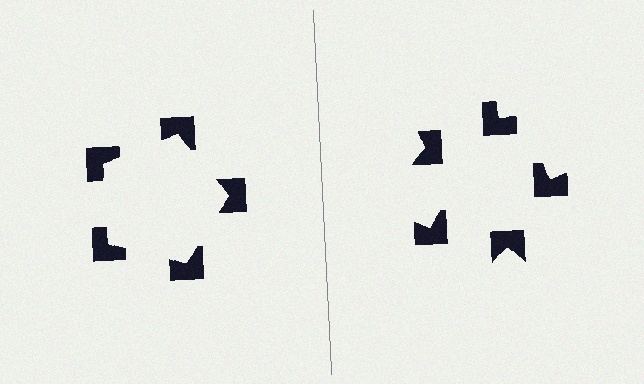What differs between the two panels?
The notched squares are positioned identically on both sides; only the wedge orientations differ. On the left they align to a pentagon; on the right they are misaligned.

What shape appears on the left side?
An illusory pentagon.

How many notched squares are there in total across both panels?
10 — 5 on each side.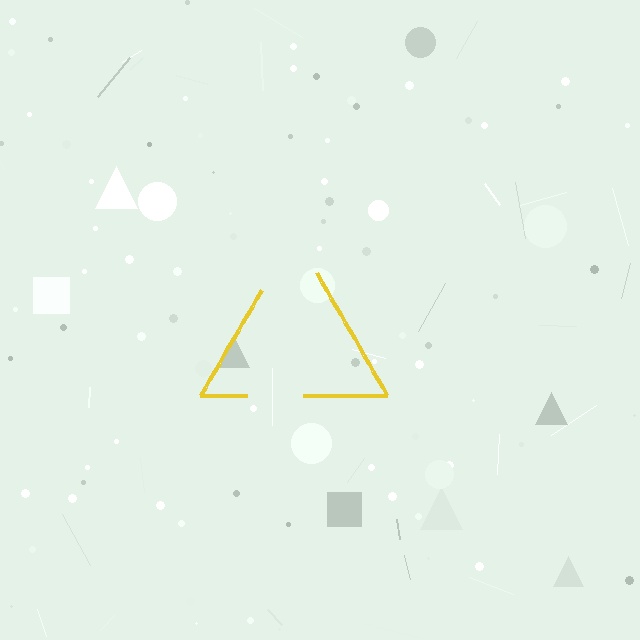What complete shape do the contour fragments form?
The contour fragments form a triangle.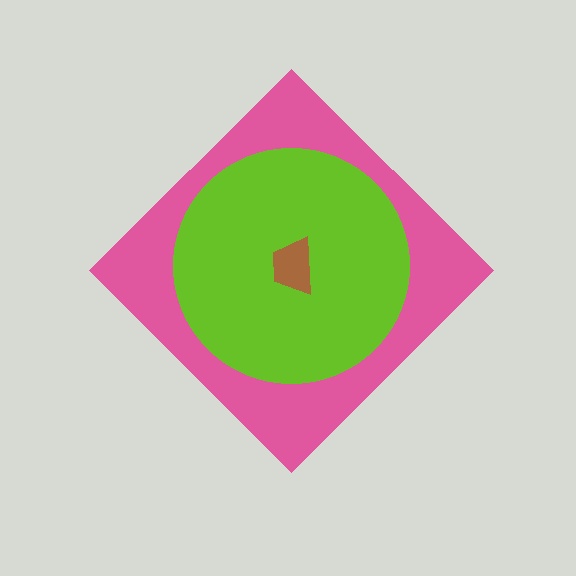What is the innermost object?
The brown trapezoid.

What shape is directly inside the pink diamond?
The lime circle.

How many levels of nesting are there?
3.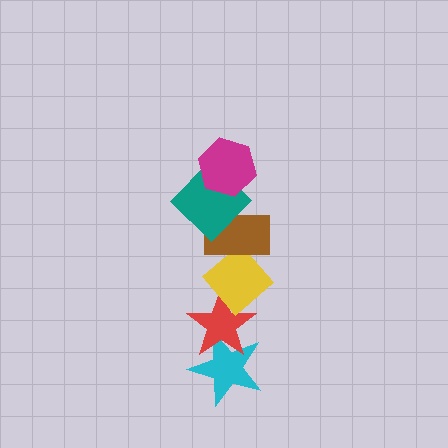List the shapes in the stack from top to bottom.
From top to bottom: the magenta hexagon, the teal diamond, the brown rectangle, the yellow diamond, the red star, the cyan star.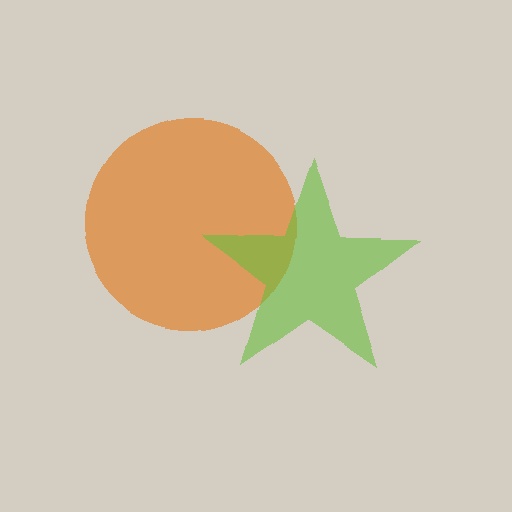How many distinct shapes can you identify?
There are 2 distinct shapes: an orange circle, a lime star.